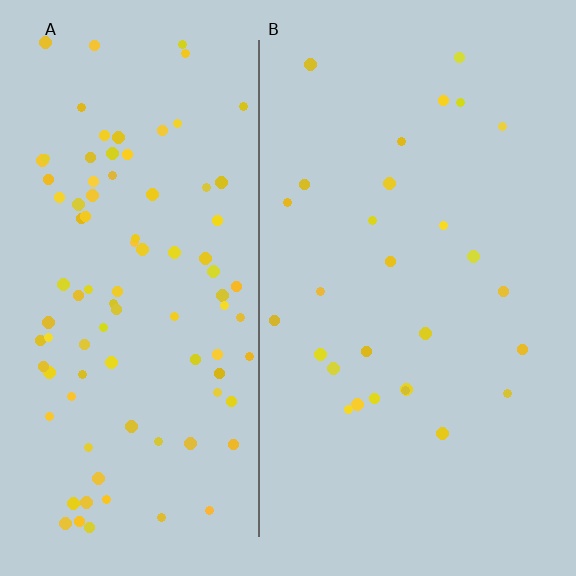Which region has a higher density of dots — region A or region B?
A (the left).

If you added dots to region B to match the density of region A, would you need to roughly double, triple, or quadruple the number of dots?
Approximately triple.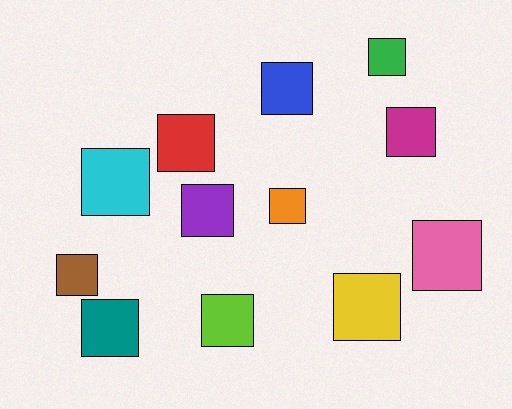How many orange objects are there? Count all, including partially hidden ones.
There is 1 orange object.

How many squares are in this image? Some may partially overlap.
There are 12 squares.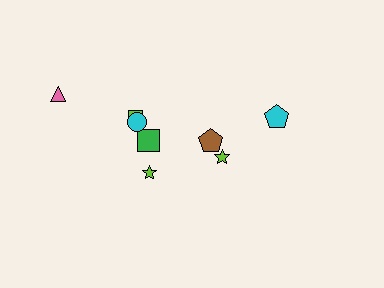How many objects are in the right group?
There are 3 objects.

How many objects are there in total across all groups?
There are 8 objects.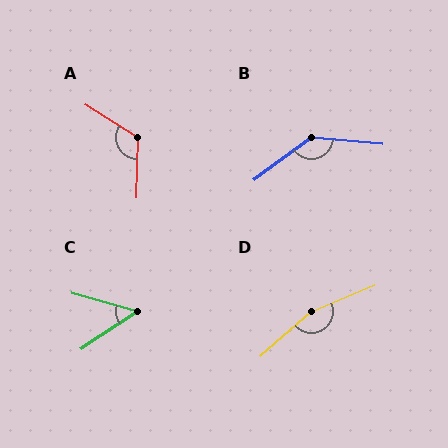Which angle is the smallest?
C, at approximately 50 degrees.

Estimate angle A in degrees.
Approximately 121 degrees.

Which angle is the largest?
D, at approximately 161 degrees.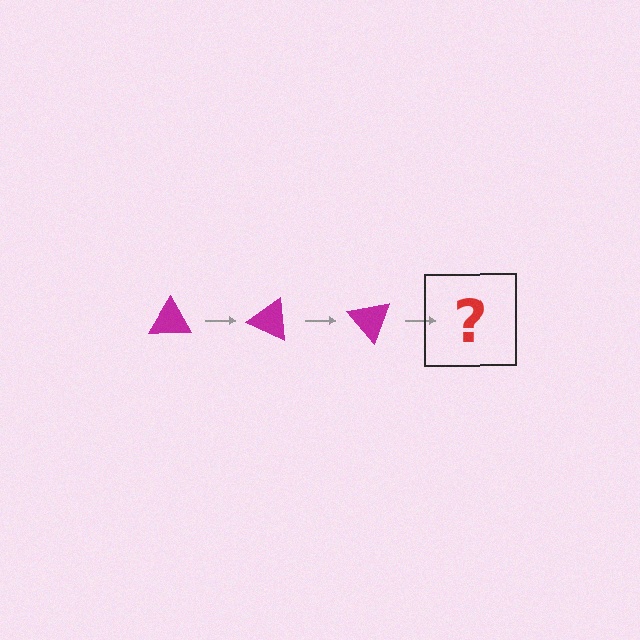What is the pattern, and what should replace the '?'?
The pattern is that the triangle rotates 25 degrees each step. The '?' should be a magenta triangle rotated 75 degrees.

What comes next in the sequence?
The next element should be a magenta triangle rotated 75 degrees.